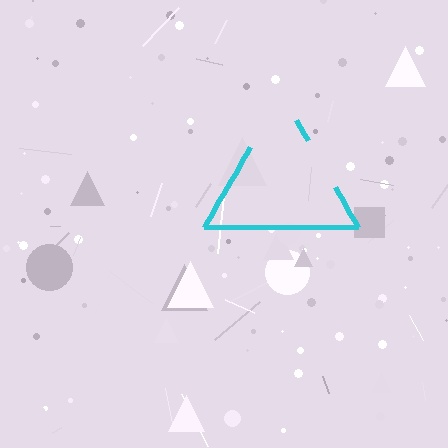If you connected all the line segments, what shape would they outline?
They would outline a triangle.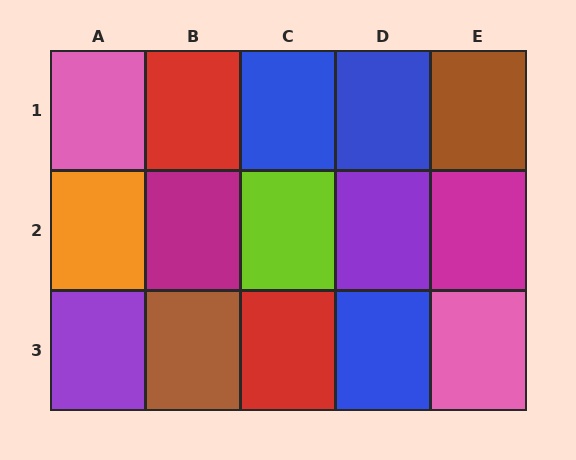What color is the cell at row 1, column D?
Blue.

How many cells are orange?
1 cell is orange.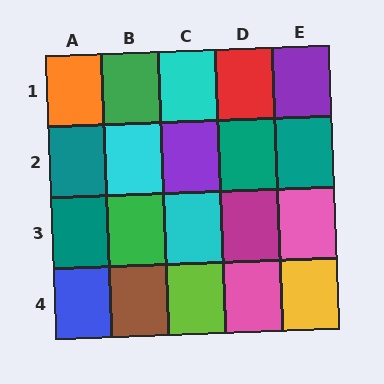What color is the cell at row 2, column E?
Teal.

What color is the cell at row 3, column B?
Green.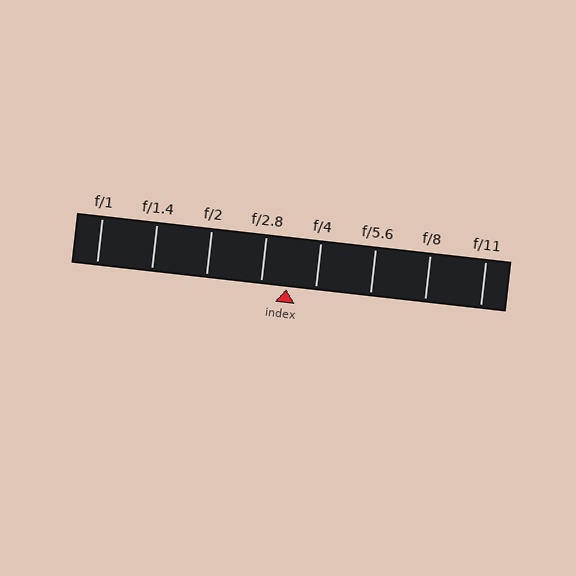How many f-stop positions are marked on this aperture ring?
There are 8 f-stop positions marked.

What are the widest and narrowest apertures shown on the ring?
The widest aperture shown is f/1 and the narrowest is f/11.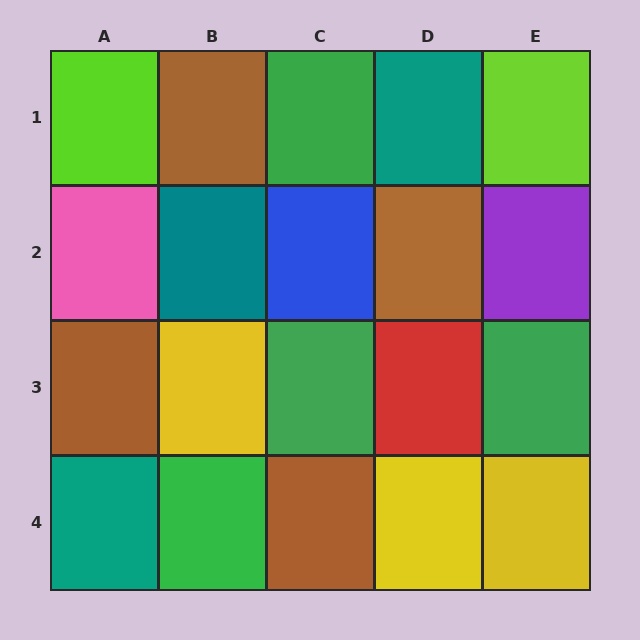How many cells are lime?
2 cells are lime.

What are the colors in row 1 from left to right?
Lime, brown, green, teal, lime.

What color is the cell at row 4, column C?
Brown.